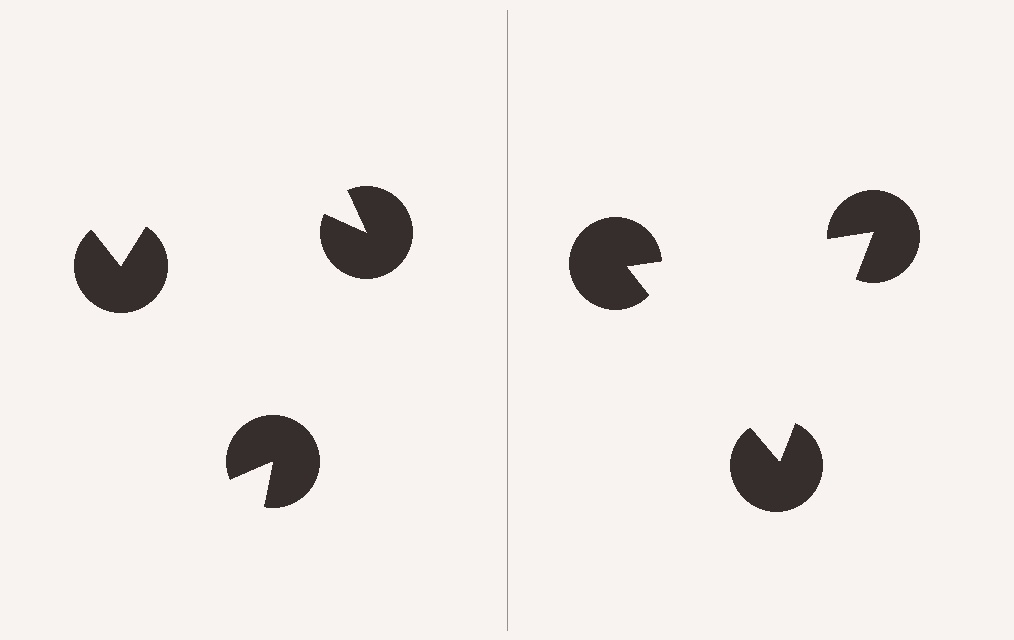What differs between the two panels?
The pac-man discs are positioned identically on both sides; only the wedge orientations differ. On the right they align to a triangle; on the left they are misaligned.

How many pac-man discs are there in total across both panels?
6 — 3 on each side.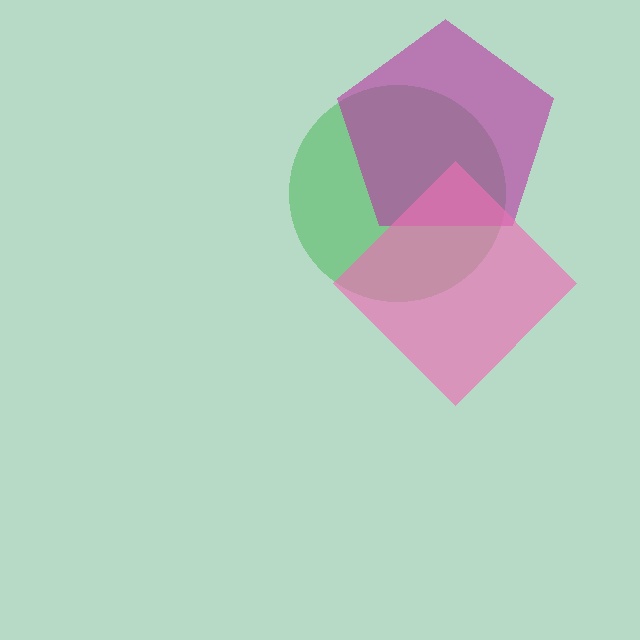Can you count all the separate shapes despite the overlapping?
Yes, there are 3 separate shapes.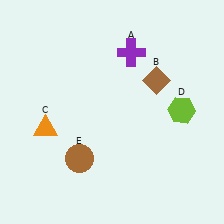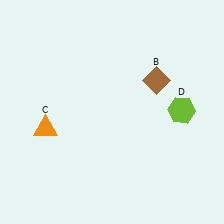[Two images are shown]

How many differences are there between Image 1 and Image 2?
There are 2 differences between the two images.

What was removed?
The purple cross (A), the brown circle (E) were removed in Image 2.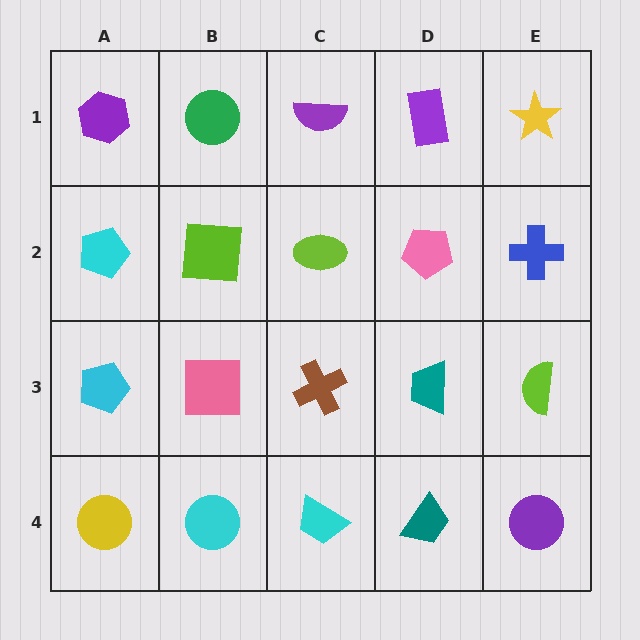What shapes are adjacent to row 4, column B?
A pink square (row 3, column B), a yellow circle (row 4, column A), a cyan trapezoid (row 4, column C).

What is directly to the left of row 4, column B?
A yellow circle.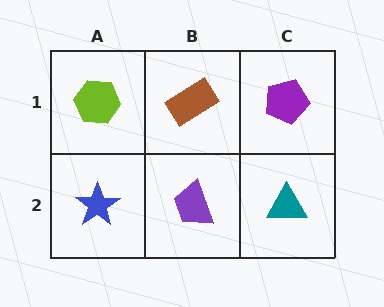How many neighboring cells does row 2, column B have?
3.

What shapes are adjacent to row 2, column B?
A brown rectangle (row 1, column B), a blue star (row 2, column A), a teal triangle (row 2, column C).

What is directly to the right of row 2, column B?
A teal triangle.